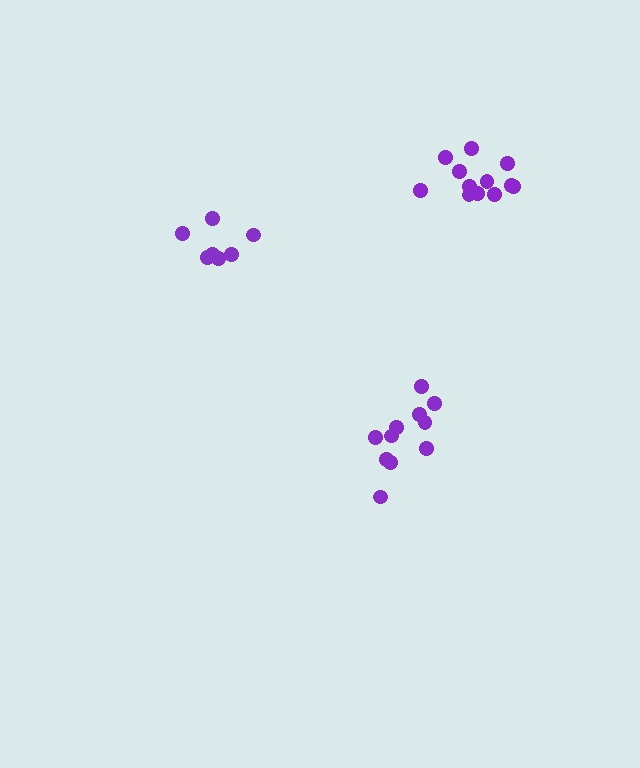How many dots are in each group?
Group 1: 7 dots, Group 2: 11 dots, Group 3: 12 dots (30 total).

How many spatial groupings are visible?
There are 3 spatial groupings.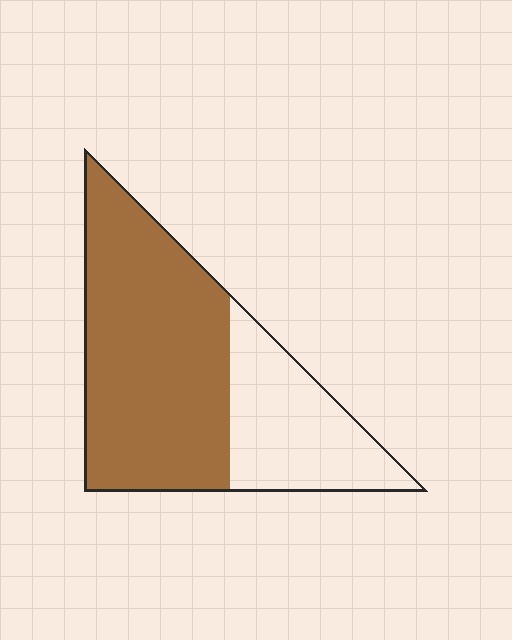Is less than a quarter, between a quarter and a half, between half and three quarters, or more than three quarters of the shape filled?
Between half and three quarters.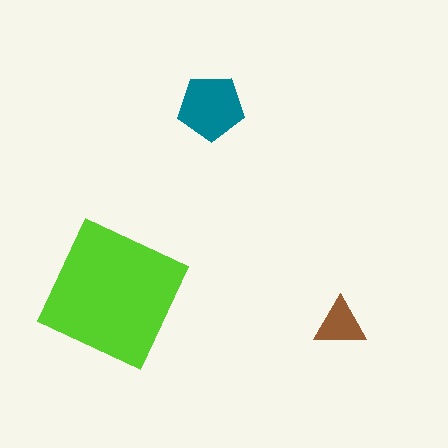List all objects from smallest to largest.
The brown triangle, the teal pentagon, the lime square.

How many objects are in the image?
There are 3 objects in the image.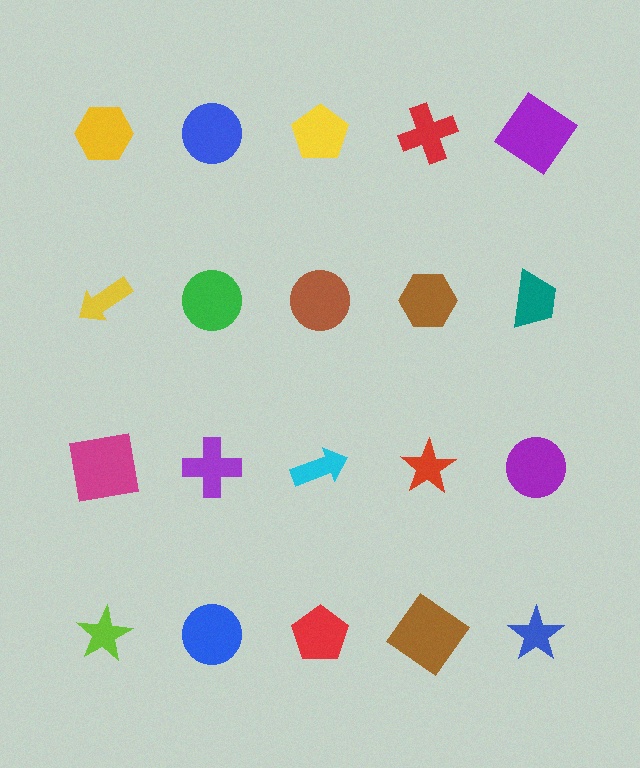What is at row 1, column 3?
A yellow pentagon.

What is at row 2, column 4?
A brown hexagon.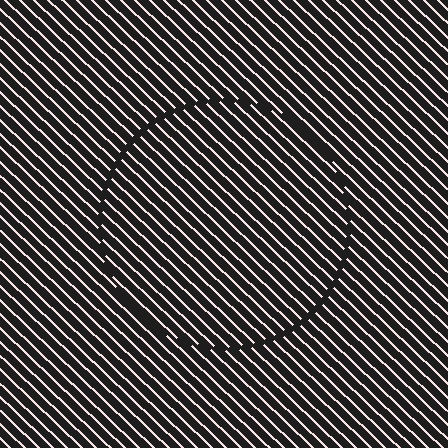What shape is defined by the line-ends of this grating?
An illusory circle. The interior of the shape contains the same grating, shifted by half a period — the contour is defined by the phase discontinuity where line-ends from the inner and outer gratings abut.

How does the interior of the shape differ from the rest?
The interior of the shape contains the same grating, shifted by half a period — the contour is defined by the phase discontinuity where line-ends from the inner and outer gratings abut.